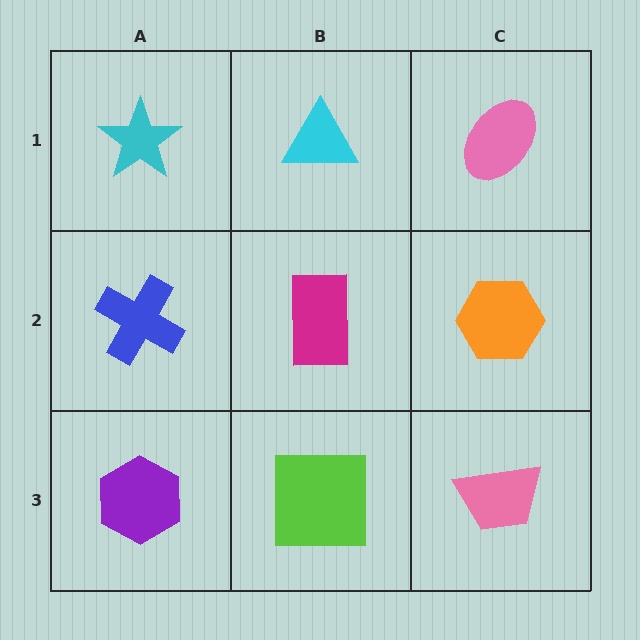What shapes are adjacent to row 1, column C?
An orange hexagon (row 2, column C), a cyan triangle (row 1, column B).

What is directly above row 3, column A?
A blue cross.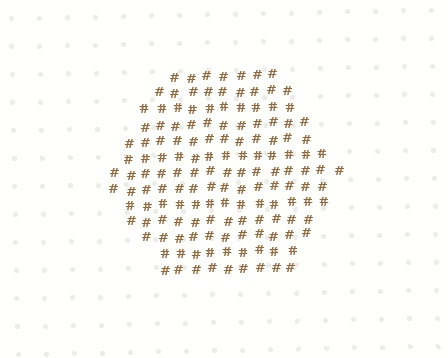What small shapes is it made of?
It is made of small hash symbols.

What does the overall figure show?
The overall figure shows a hexagon.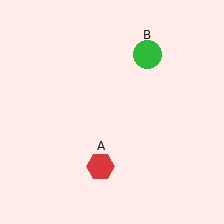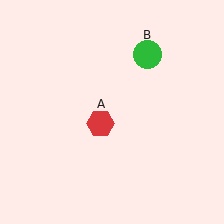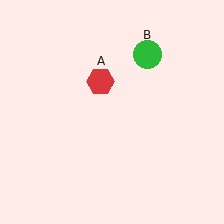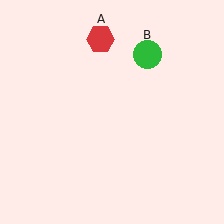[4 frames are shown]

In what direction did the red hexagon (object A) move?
The red hexagon (object A) moved up.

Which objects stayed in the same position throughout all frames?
Green circle (object B) remained stationary.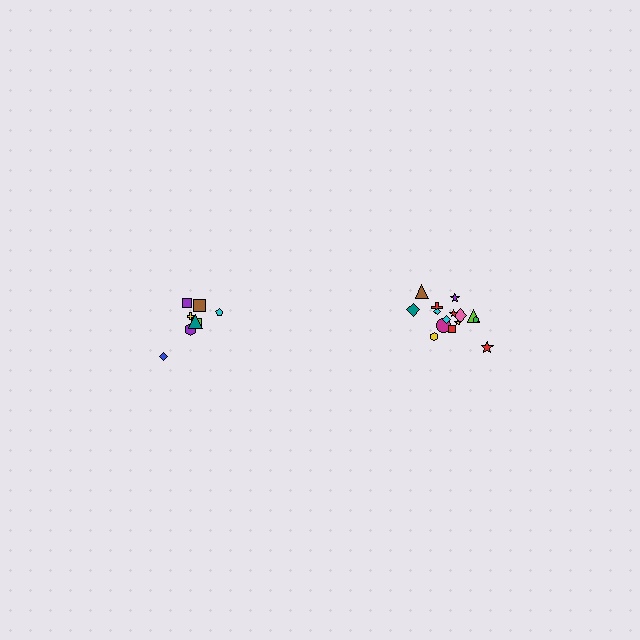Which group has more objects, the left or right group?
The right group.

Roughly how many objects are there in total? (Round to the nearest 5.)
Roughly 25 objects in total.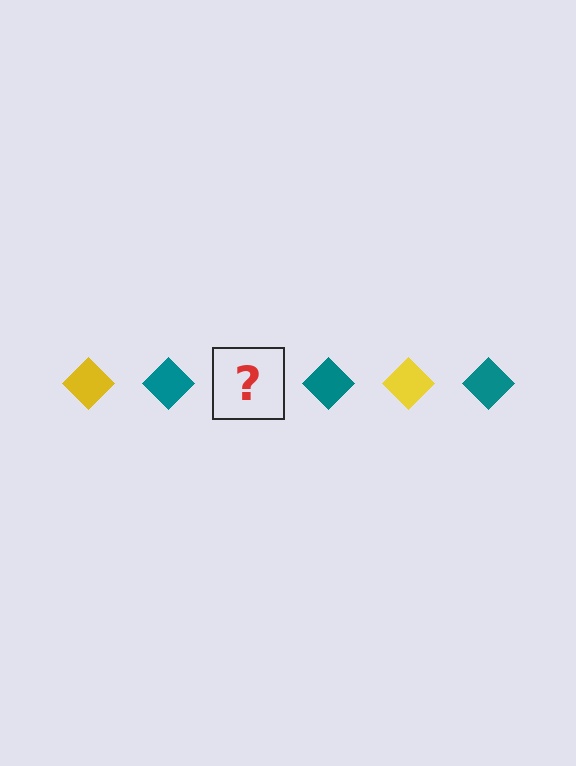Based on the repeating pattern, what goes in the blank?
The blank should be a yellow diamond.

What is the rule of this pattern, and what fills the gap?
The rule is that the pattern cycles through yellow, teal diamonds. The gap should be filled with a yellow diamond.